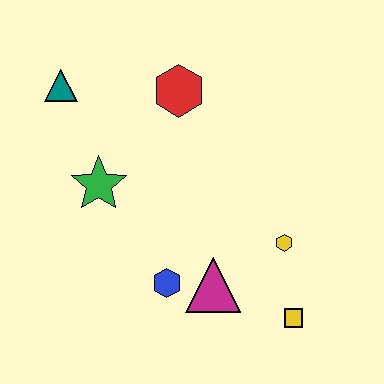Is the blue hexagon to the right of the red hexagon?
No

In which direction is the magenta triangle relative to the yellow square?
The magenta triangle is to the left of the yellow square.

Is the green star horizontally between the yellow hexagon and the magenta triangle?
No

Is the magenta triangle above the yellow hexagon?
No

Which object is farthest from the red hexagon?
The yellow square is farthest from the red hexagon.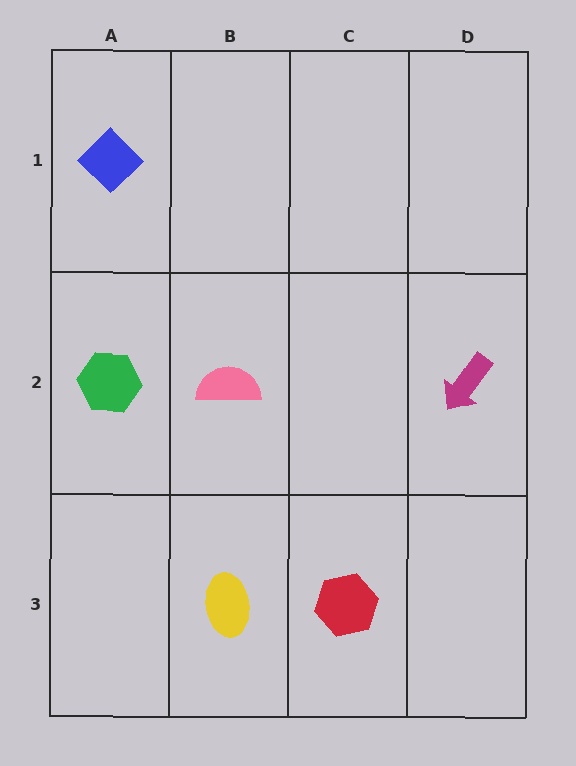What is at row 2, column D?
A magenta arrow.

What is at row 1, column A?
A blue diamond.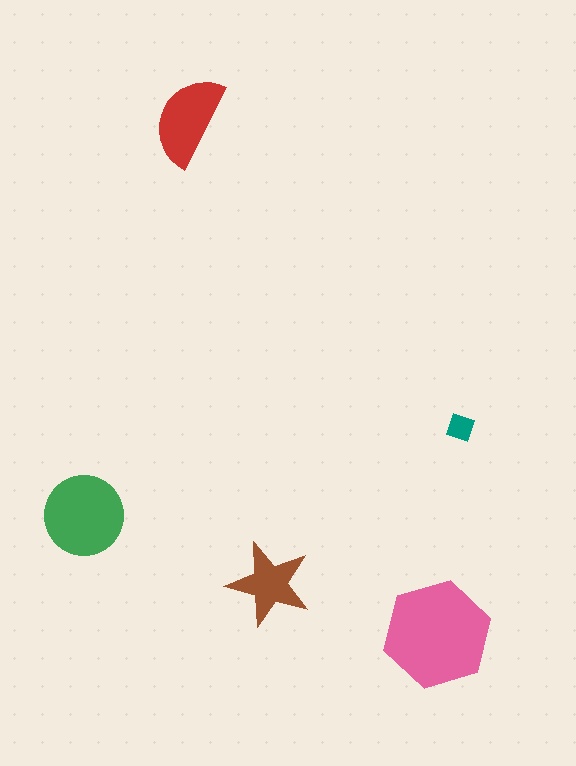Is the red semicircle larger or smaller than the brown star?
Larger.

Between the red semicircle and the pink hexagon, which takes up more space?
The pink hexagon.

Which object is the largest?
The pink hexagon.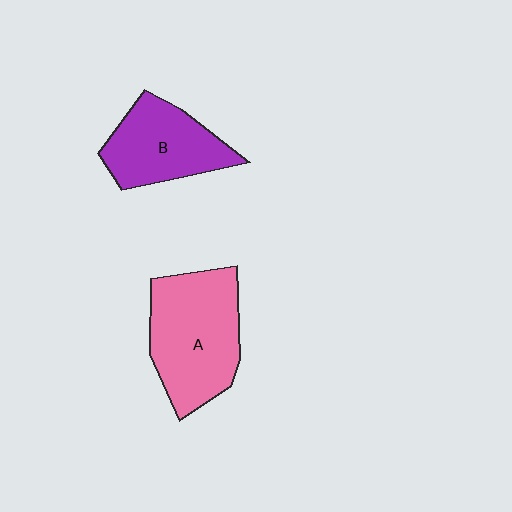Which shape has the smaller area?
Shape B (purple).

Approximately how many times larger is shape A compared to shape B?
Approximately 1.4 times.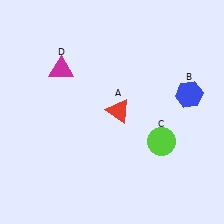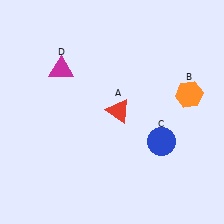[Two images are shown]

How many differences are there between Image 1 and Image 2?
There are 2 differences between the two images.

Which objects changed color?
B changed from blue to orange. C changed from lime to blue.